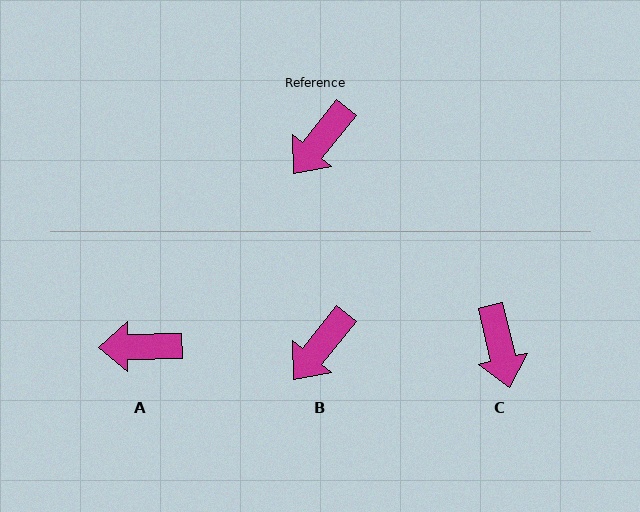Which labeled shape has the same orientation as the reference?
B.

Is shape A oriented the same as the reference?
No, it is off by about 51 degrees.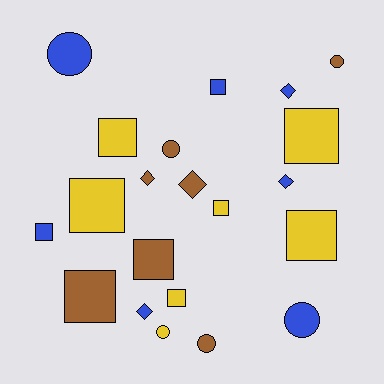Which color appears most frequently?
Brown, with 7 objects.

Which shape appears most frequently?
Square, with 10 objects.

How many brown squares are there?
There are 2 brown squares.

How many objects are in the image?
There are 21 objects.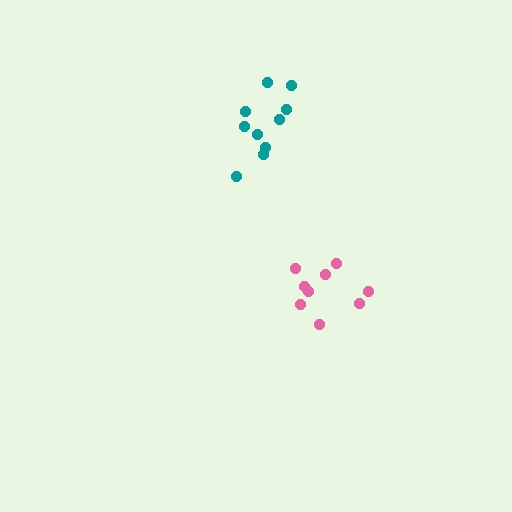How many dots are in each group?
Group 1: 10 dots, Group 2: 9 dots (19 total).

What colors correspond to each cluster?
The clusters are colored: teal, pink.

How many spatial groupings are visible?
There are 2 spatial groupings.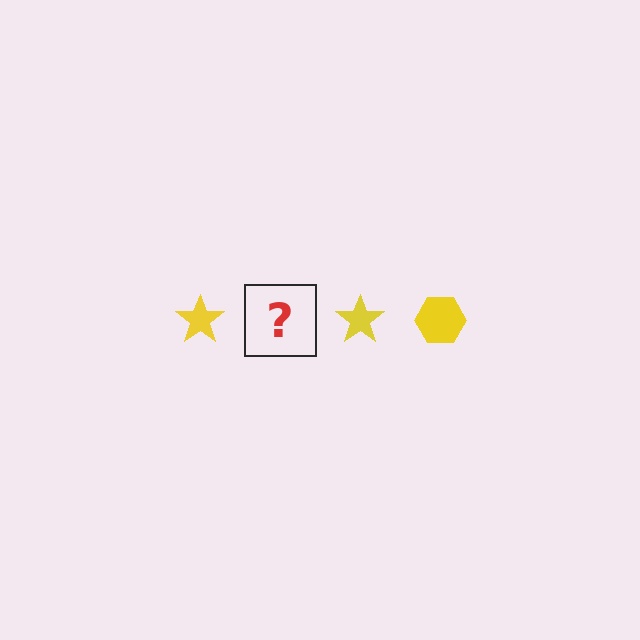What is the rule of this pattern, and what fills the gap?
The rule is that the pattern cycles through star, hexagon shapes in yellow. The gap should be filled with a yellow hexagon.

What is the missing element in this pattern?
The missing element is a yellow hexagon.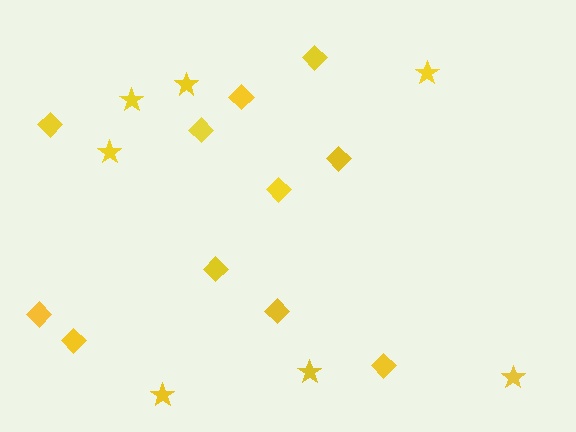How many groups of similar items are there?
There are 2 groups: one group of diamonds (11) and one group of stars (7).